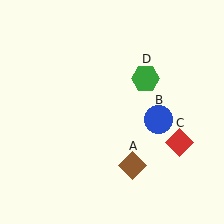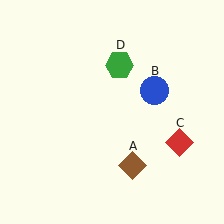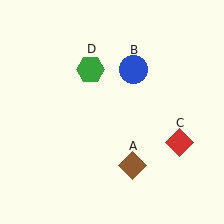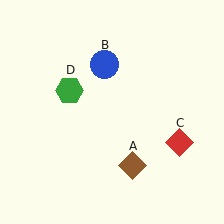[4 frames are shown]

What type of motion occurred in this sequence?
The blue circle (object B), green hexagon (object D) rotated counterclockwise around the center of the scene.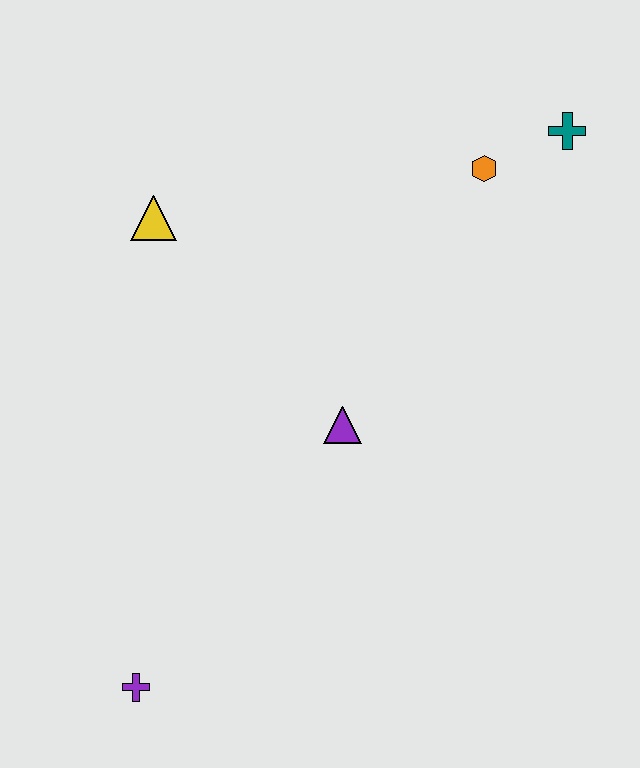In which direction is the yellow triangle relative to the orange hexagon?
The yellow triangle is to the left of the orange hexagon.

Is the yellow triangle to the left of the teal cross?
Yes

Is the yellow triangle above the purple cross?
Yes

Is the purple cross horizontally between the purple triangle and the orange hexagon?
No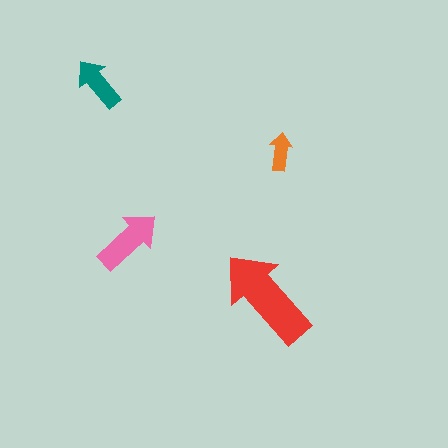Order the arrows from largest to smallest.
the red one, the pink one, the teal one, the orange one.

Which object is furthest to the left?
The teal arrow is leftmost.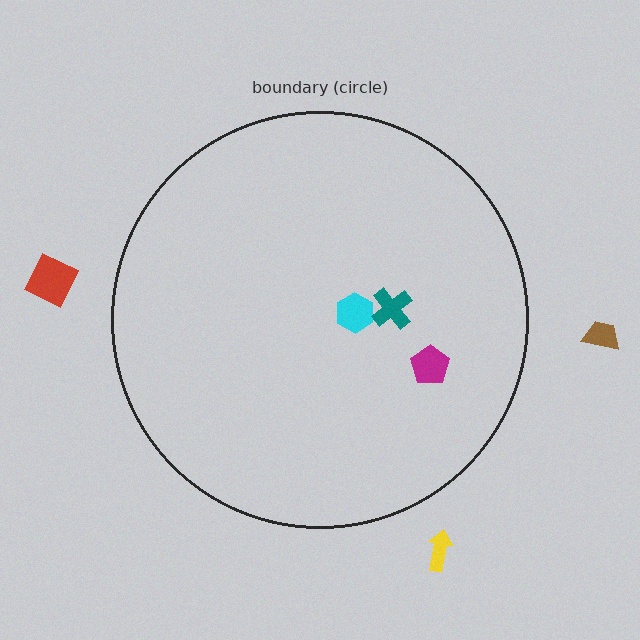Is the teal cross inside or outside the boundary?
Inside.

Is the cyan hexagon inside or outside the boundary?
Inside.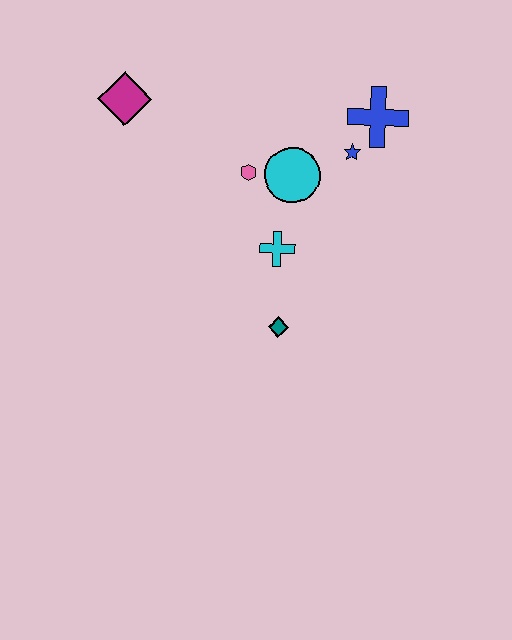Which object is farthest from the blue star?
The magenta diamond is farthest from the blue star.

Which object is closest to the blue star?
The blue cross is closest to the blue star.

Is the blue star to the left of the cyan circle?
No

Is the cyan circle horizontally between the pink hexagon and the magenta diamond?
No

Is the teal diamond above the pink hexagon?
No